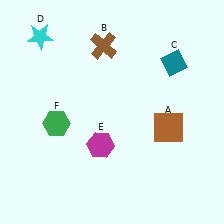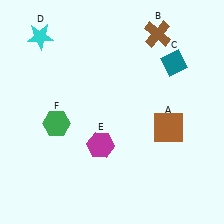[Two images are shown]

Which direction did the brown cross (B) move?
The brown cross (B) moved right.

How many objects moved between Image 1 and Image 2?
1 object moved between the two images.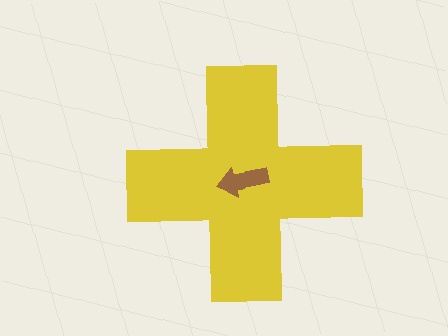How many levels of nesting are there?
2.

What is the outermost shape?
The yellow cross.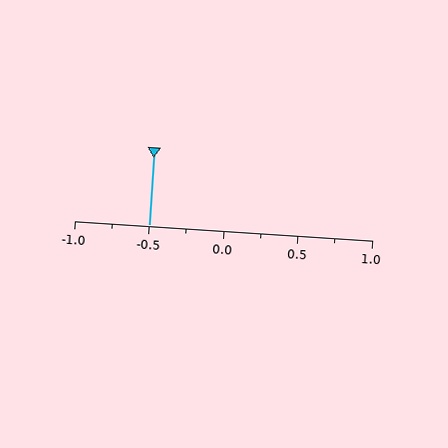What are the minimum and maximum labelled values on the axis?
The axis runs from -1.0 to 1.0.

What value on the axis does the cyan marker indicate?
The marker indicates approximately -0.5.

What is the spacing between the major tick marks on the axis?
The major ticks are spaced 0.5 apart.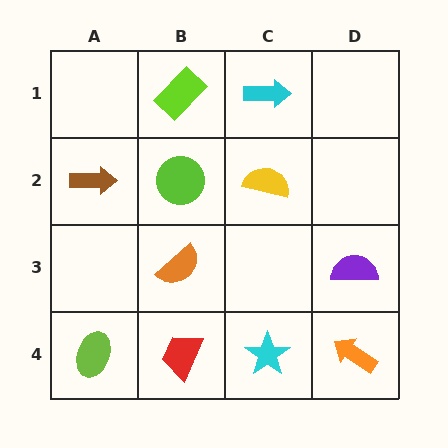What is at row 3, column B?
An orange semicircle.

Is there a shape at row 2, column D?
No, that cell is empty.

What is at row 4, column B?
A red trapezoid.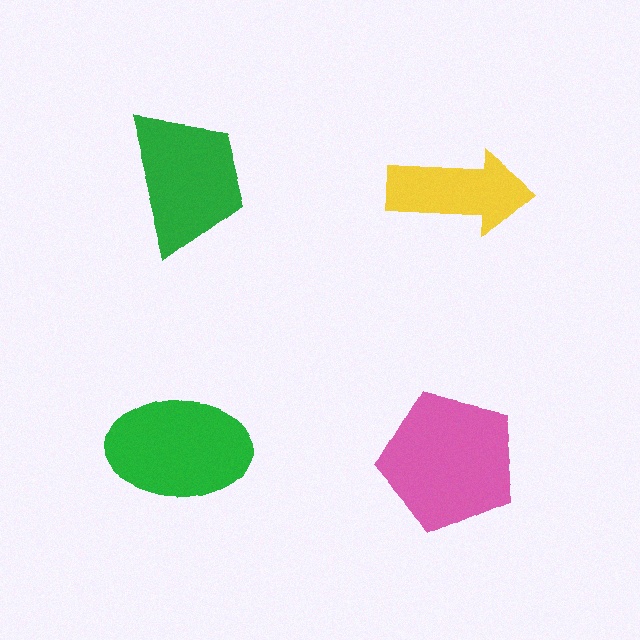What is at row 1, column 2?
A yellow arrow.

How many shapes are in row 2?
2 shapes.